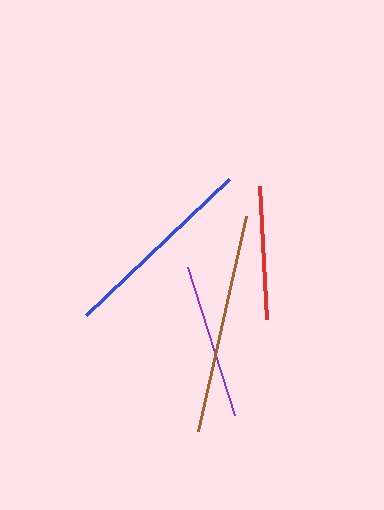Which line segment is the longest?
The brown line is the longest at approximately 220 pixels.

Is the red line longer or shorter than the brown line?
The brown line is longer than the red line.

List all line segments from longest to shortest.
From longest to shortest: brown, blue, purple, red.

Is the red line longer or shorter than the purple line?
The purple line is longer than the red line.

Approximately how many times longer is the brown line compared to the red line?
The brown line is approximately 1.7 times the length of the red line.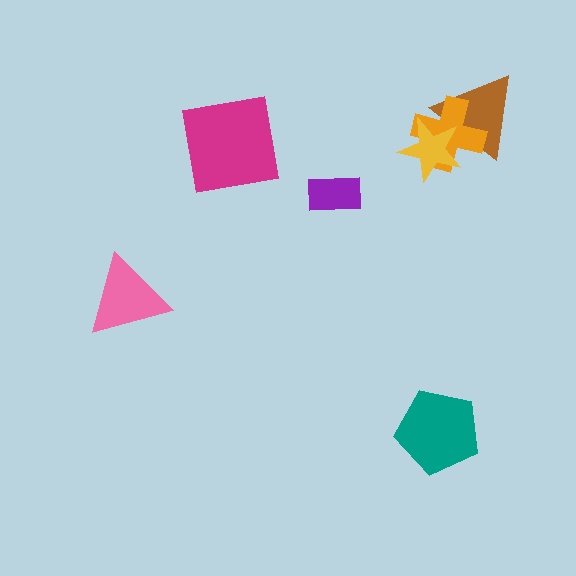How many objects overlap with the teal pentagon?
0 objects overlap with the teal pentagon.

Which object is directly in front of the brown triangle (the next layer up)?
The orange cross is directly in front of the brown triangle.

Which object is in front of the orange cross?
The yellow star is in front of the orange cross.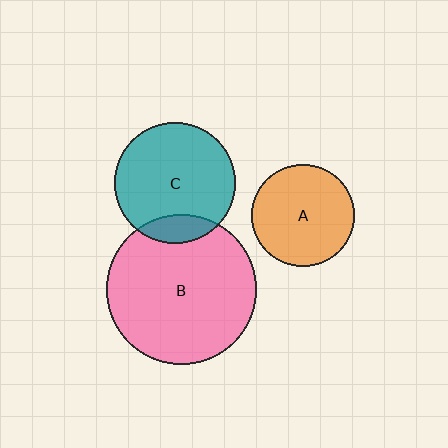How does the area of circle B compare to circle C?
Approximately 1.5 times.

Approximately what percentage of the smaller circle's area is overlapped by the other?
Approximately 15%.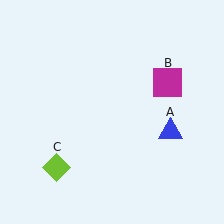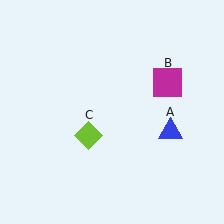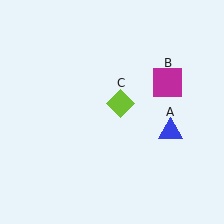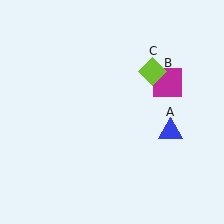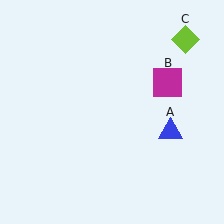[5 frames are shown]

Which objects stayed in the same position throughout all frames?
Blue triangle (object A) and magenta square (object B) remained stationary.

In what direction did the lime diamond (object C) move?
The lime diamond (object C) moved up and to the right.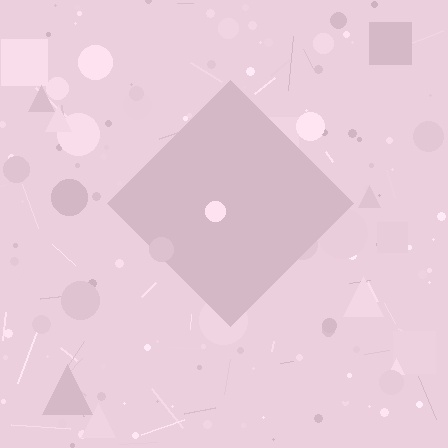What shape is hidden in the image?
A diamond is hidden in the image.